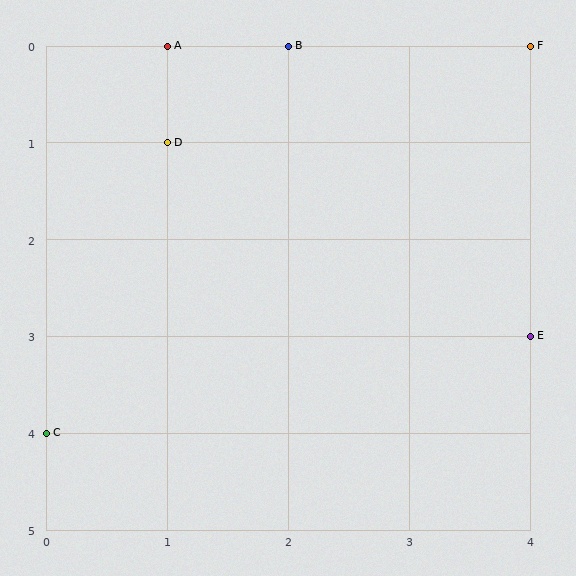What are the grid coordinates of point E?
Point E is at grid coordinates (4, 3).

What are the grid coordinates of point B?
Point B is at grid coordinates (2, 0).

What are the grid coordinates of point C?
Point C is at grid coordinates (0, 4).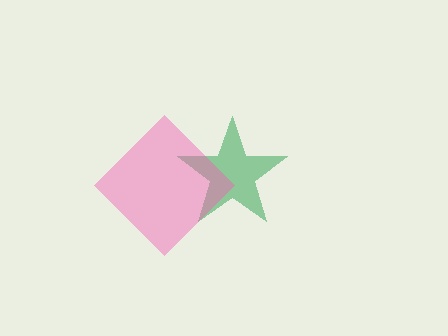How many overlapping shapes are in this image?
There are 2 overlapping shapes in the image.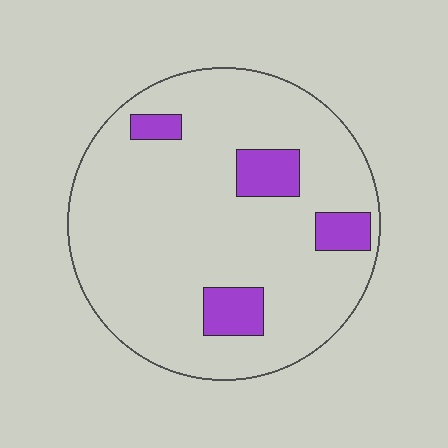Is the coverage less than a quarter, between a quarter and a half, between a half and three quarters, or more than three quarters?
Less than a quarter.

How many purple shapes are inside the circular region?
4.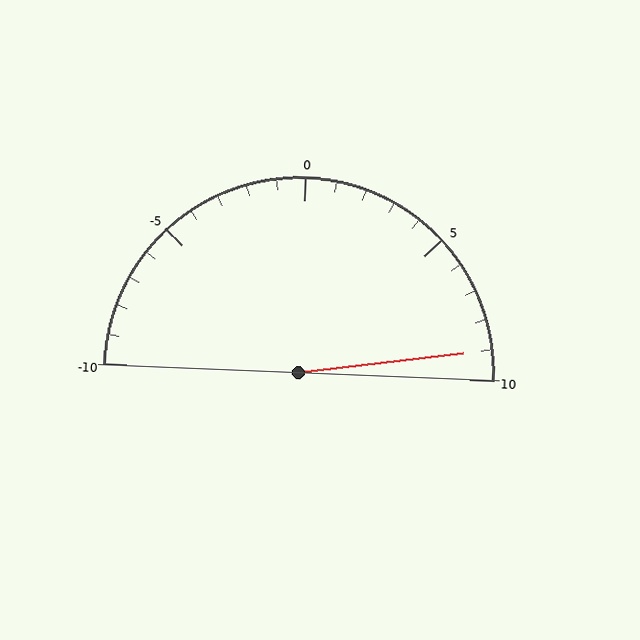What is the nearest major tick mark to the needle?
The nearest major tick mark is 10.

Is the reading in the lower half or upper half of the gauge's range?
The reading is in the upper half of the range (-10 to 10).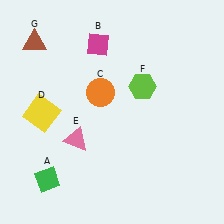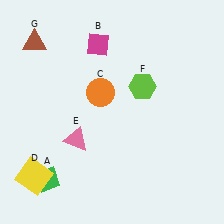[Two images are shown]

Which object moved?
The yellow square (D) moved down.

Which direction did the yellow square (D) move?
The yellow square (D) moved down.